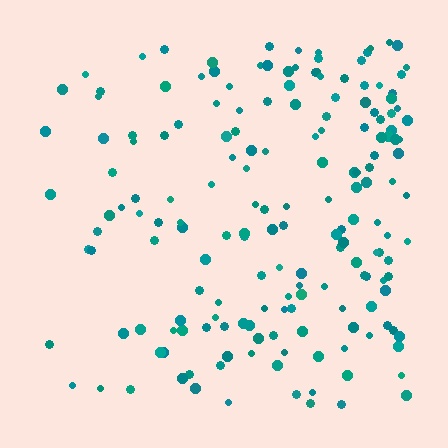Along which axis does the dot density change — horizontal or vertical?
Horizontal.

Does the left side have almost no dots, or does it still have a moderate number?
Still a moderate number, just noticeably fewer than the right.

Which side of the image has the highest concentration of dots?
The right.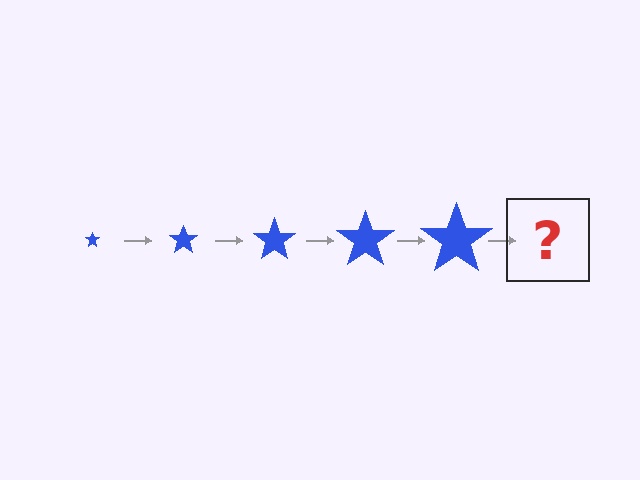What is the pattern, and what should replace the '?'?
The pattern is that the star gets progressively larger each step. The '?' should be a blue star, larger than the previous one.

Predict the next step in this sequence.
The next step is a blue star, larger than the previous one.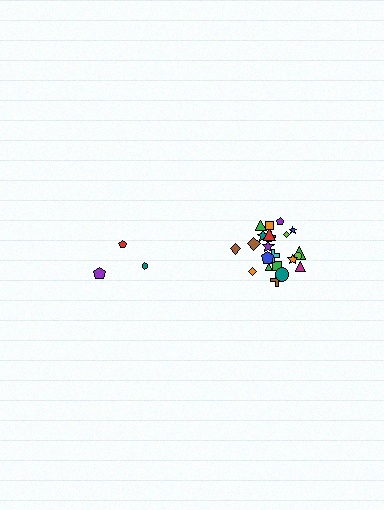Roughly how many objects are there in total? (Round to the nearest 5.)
Roughly 25 objects in total.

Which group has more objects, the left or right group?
The right group.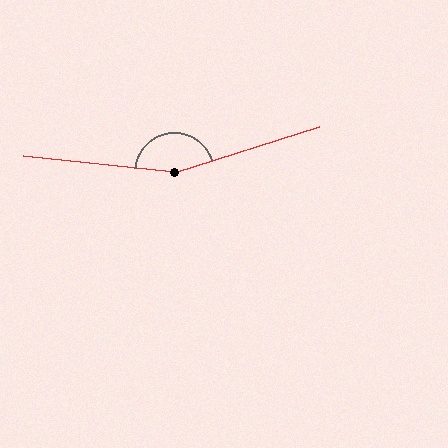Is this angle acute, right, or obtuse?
It is obtuse.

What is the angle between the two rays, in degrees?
Approximately 156 degrees.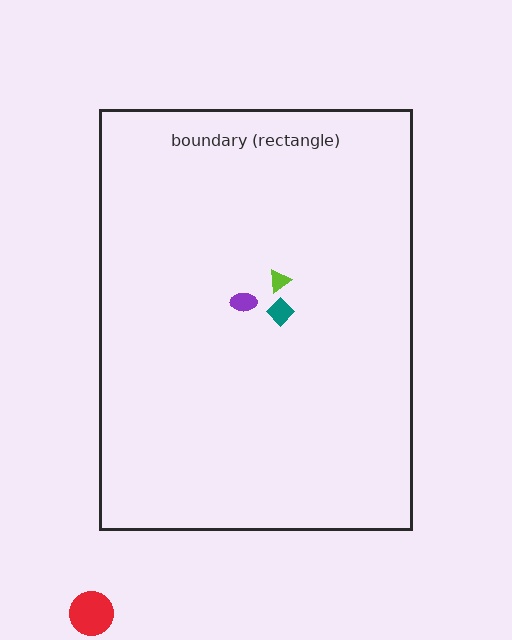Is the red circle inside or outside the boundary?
Outside.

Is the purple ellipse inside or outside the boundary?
Inside.